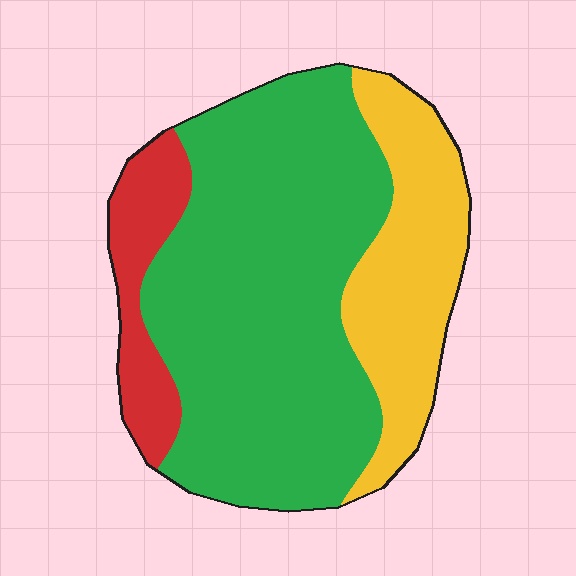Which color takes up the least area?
Red, at roughly 10%.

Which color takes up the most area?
Green, at roughly 65%.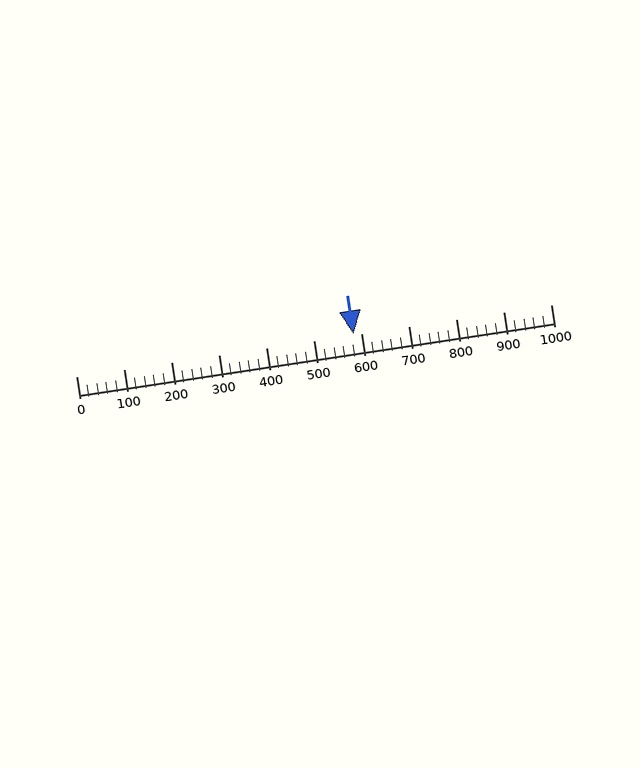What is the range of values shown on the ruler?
The ruler shows values from 0 to 1000.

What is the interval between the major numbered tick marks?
The major tick marks are spaced 100 units apart.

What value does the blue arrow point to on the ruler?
The blue arrow points to approximately 584.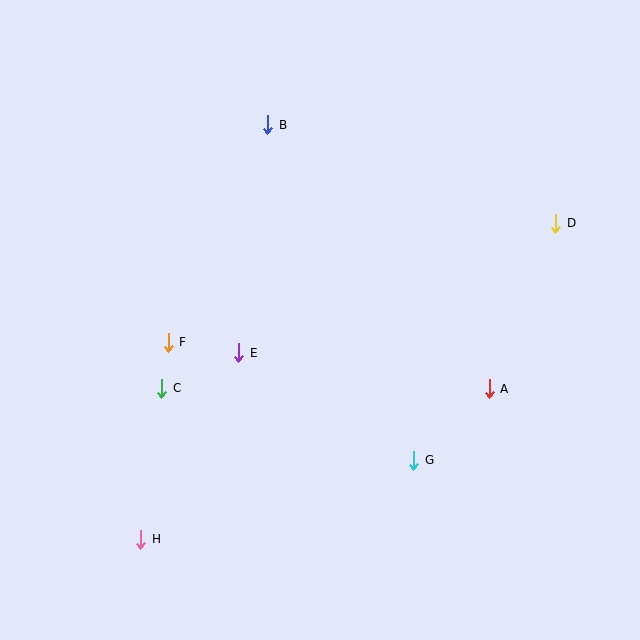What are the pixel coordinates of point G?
Point G is at (414, 460).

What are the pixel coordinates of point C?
Point C is at (162, 388).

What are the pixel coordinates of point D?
Point D is at (556, 223).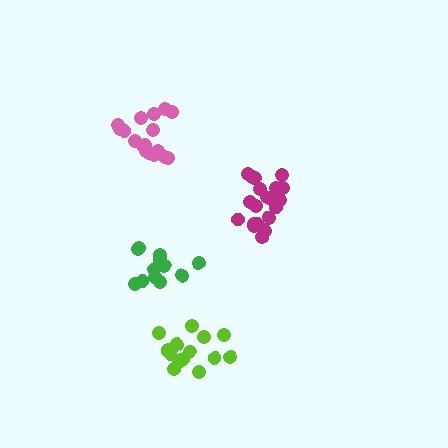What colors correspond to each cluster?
The clusters are colored: green, lime, magenta, pink.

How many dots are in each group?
Group 1: 14 dots, Group 2: 14 dots, Group 3: 20 dots, Group 4: 20 dots (68 total).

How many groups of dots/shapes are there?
There are 4 groups.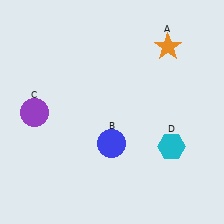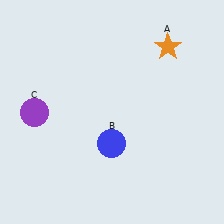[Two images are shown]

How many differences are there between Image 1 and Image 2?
There is 1 difference between the two images.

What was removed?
The cyan hexagon (D) was removed in Image 2.